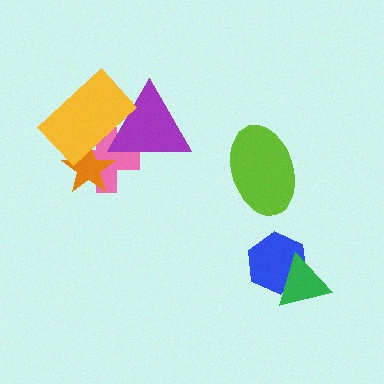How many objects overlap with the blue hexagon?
1 object overlaps with the blue hexagon.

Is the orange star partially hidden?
Yes, it is partially covered by another shape.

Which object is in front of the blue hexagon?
The green triangle is in front of the blue hexagon.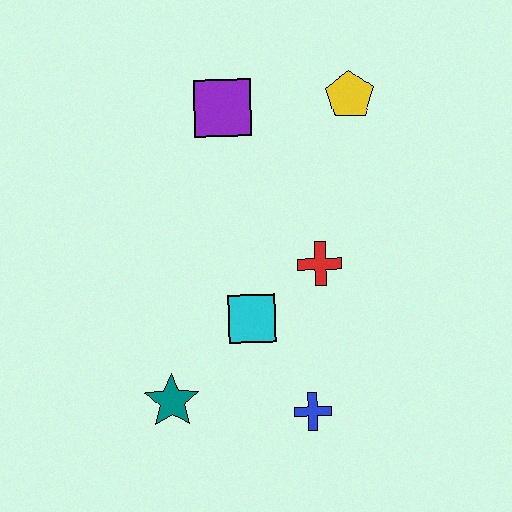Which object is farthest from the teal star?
The yellow pentagon is farthest from the teal star.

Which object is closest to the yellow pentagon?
The purple square is closest to the yellow pentagon.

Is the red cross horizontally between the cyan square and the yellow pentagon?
Yes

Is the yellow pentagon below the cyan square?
No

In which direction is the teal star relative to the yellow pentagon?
The teal star is below the yellow pentagon.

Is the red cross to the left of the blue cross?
No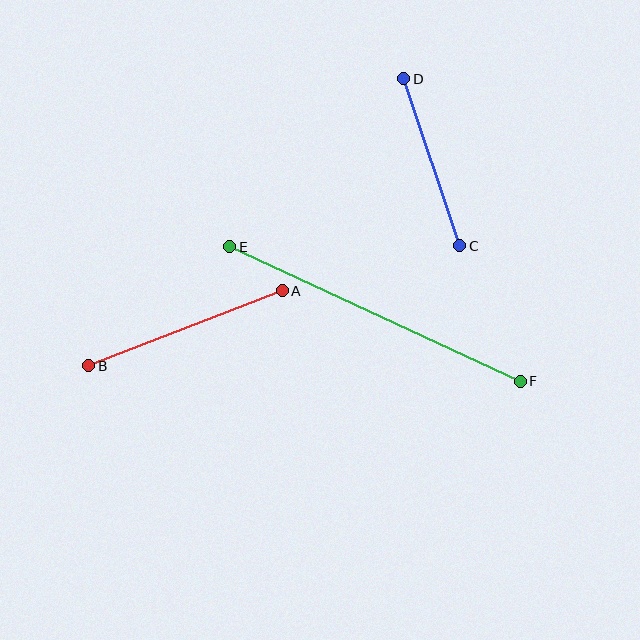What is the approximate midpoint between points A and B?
The midpoint is at approximately (186, 328) pixels.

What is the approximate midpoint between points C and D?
The midpoint is at approximately (432, 162) pixels.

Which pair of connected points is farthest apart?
Points E and F are farthest apart.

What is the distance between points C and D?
The distance is approximately 176 pixels.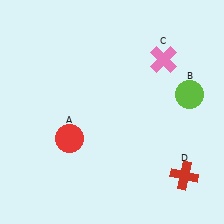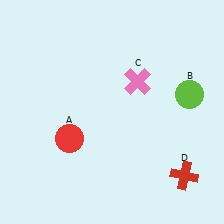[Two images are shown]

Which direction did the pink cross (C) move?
The pink cross (C) moved left.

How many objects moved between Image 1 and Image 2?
1 object moved between the two images.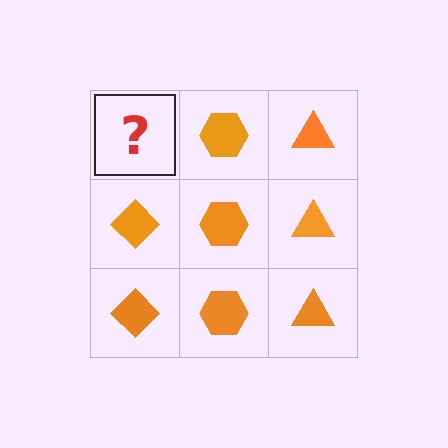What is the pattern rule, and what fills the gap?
The rule is that each column has a consistent shape. The gap should be filled with an orange diamond.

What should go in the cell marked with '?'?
The missing cell should contain an orange diamond.